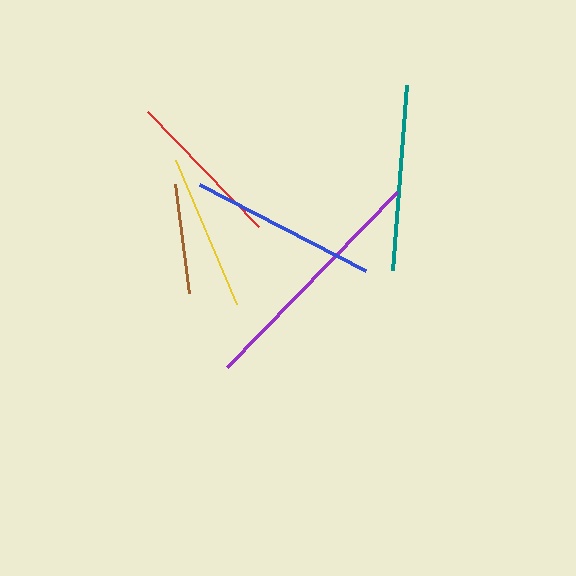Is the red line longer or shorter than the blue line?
The blue line is longer than the red line.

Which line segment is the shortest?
The brown line is the shortest at approximately 110 pixels.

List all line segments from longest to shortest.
From longest to shortest: purple, blue, teal, red, yellow, brown.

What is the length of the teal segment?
The teal segment is approximately 185 pixels long.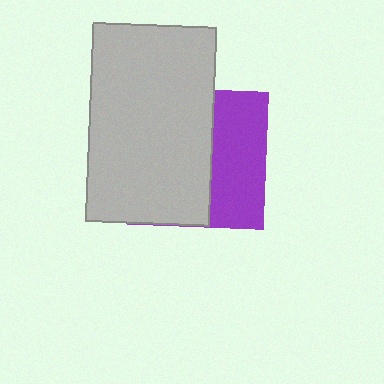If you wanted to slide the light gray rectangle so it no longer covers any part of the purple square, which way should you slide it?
Slide it left — that is the most direct way to separate the two shapes.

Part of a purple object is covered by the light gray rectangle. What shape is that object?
It is a square.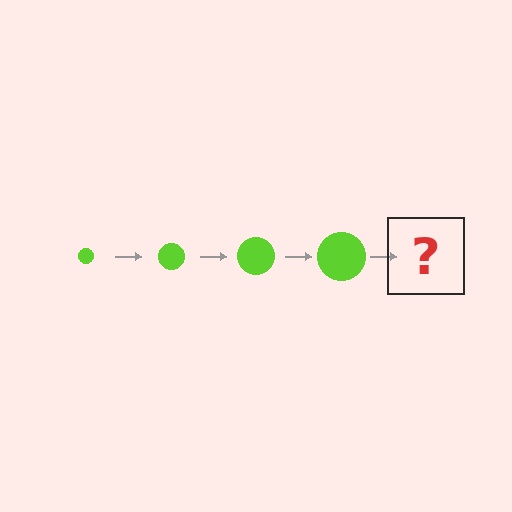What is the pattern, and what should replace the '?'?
The pattern is that the circle gets progressively larger each step. The '?' should be a lime circle, larger than the previous one.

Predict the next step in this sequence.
The next step is a lime circle, larger than the previous one.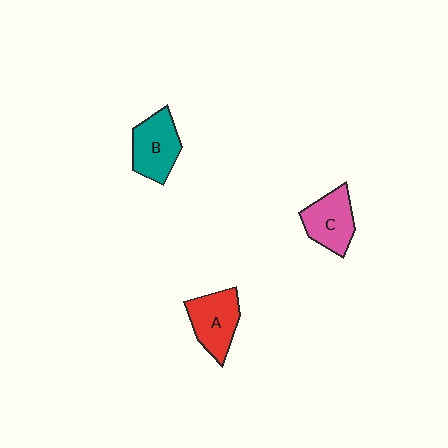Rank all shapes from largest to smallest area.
From largest to smallest: A (red), B (teal), C (pink).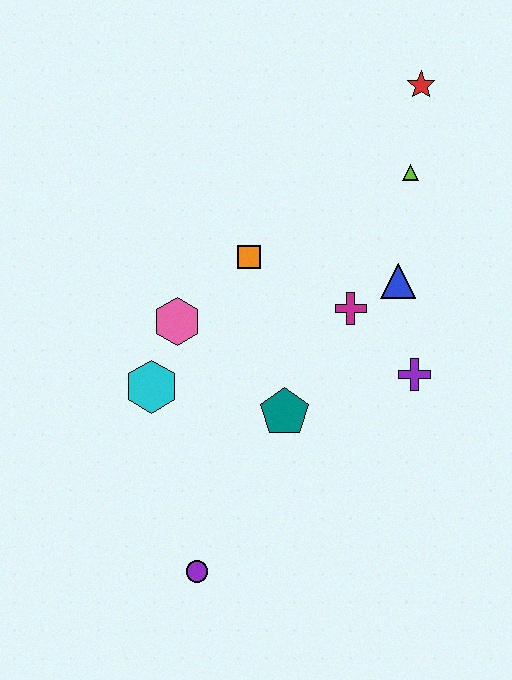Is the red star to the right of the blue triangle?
Yes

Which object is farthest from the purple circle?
The red star is farthest from the purple circle.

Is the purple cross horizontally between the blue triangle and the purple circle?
No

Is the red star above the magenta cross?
Yes